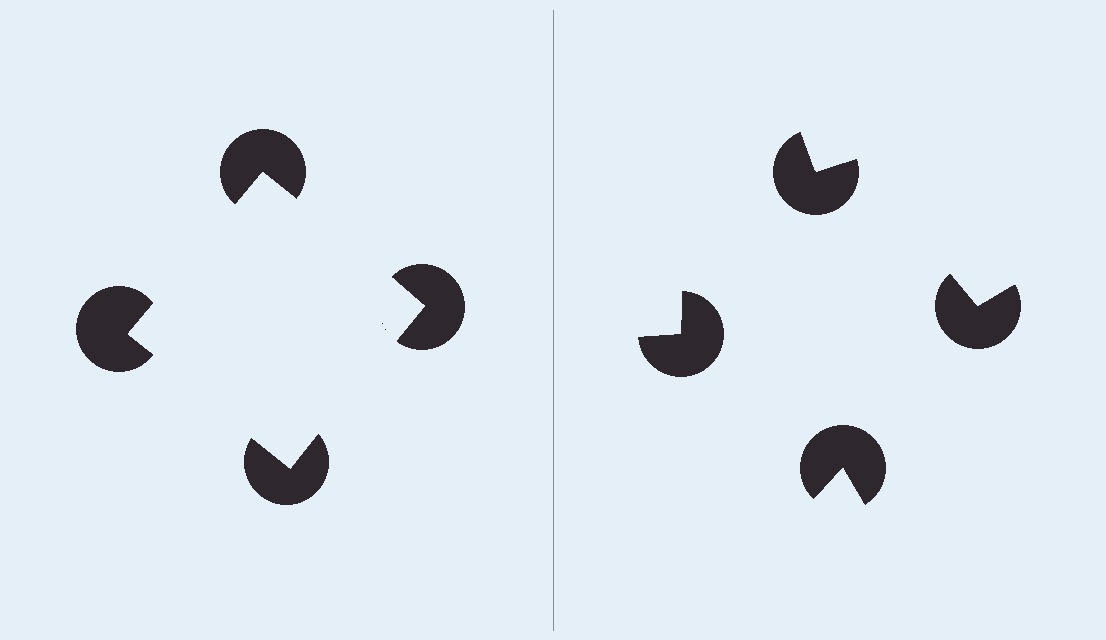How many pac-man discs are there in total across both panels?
8 — 4 on each side.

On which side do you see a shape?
An illusory square appears on the left side. On the right side the wedge cuts are rotated, so no coherent shape forms.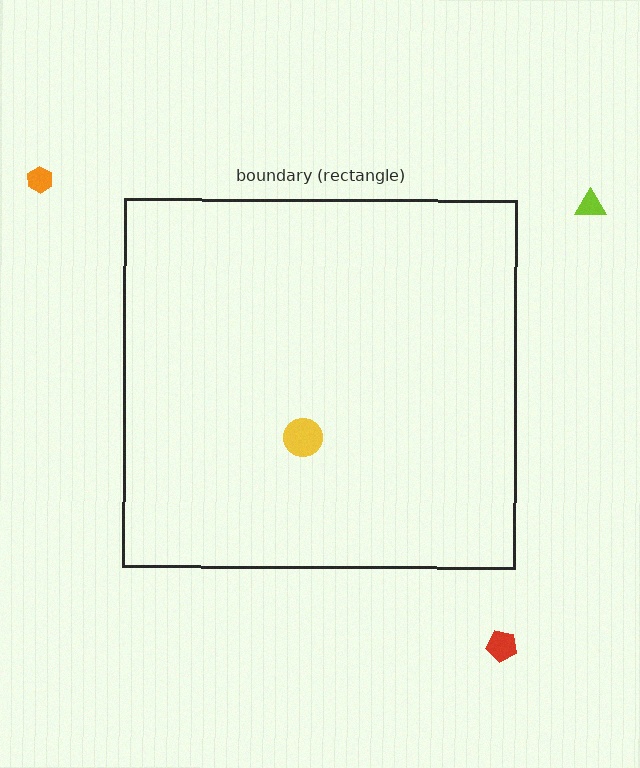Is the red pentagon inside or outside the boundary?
Outside.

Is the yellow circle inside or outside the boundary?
Inside.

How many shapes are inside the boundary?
1 inside, 3 outside.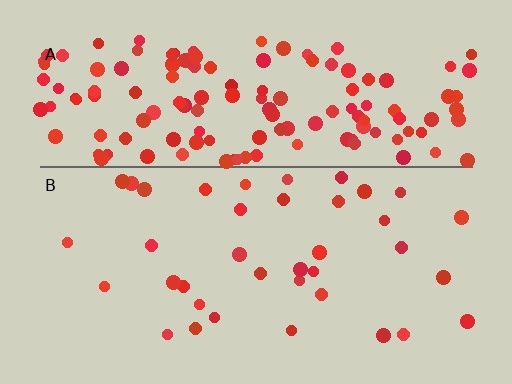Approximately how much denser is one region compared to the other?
Approximately 4.0× — region A over region B.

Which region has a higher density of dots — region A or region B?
A (the top).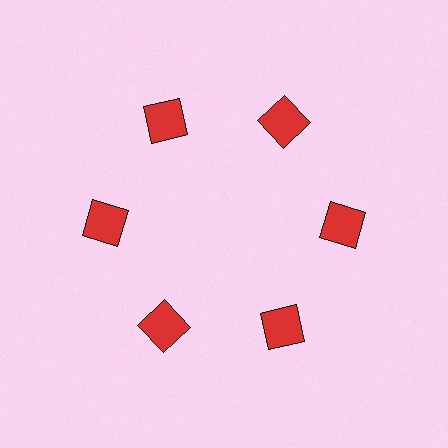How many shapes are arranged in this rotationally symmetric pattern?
There are 6 shapes, arranged in 6 groups of 1.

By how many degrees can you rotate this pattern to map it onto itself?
The pattern maps onto itself every 60 degrees of rotation.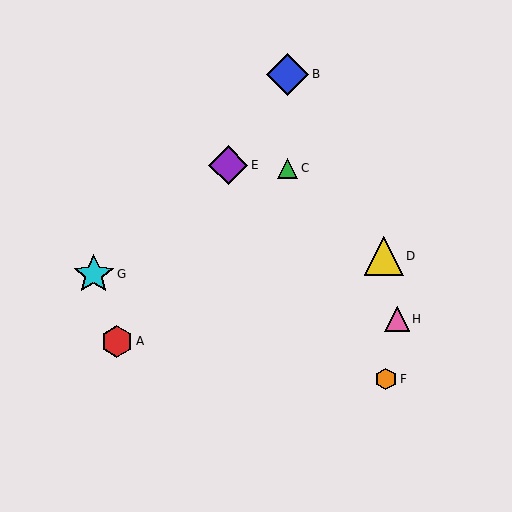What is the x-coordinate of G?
Object G is at x≈94.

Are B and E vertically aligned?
No, B is at x≈288 and E is at x≈228.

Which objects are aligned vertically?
Objects B, C are aligned vertically.